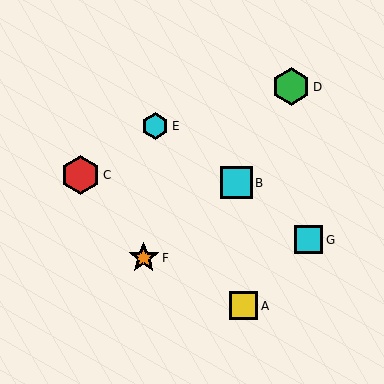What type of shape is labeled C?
Shape C is a red hexagon.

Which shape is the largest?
The red hexagon (labeled C) is the largest.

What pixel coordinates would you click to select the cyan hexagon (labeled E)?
Click at (155, 126) to select the cyan hexagon E.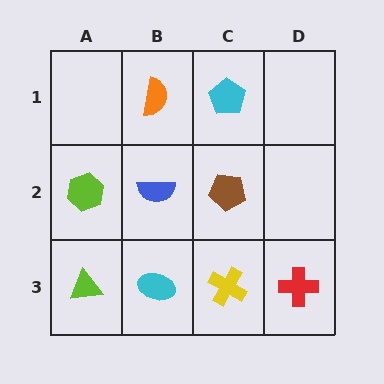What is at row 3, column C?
A yellow cross.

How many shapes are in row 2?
3 shapes.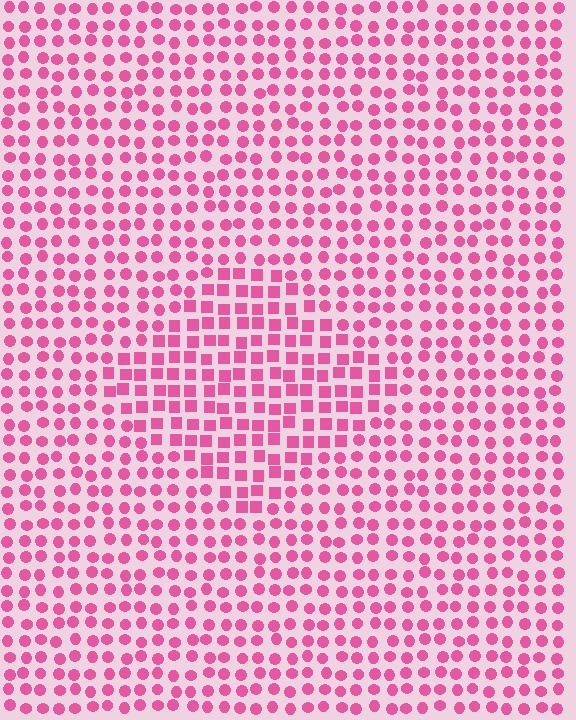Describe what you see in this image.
The image is filled with small pink elements arranged in a uniform grid. A diamond-shaped region contains squares, while the surrounding area contains circles. The boundary is defined purely by the change in element shape.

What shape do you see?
I see a diamond.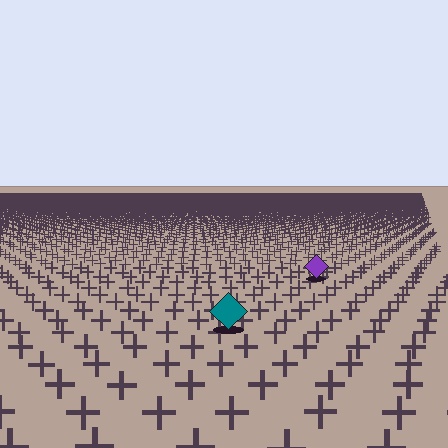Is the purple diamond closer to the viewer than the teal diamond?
No. The teal diamond is closer — you can tell from the texture gradient: the ground texture is coarser near it.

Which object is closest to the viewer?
The teal diamond is closest. The texture marks near it are larger and more spread out.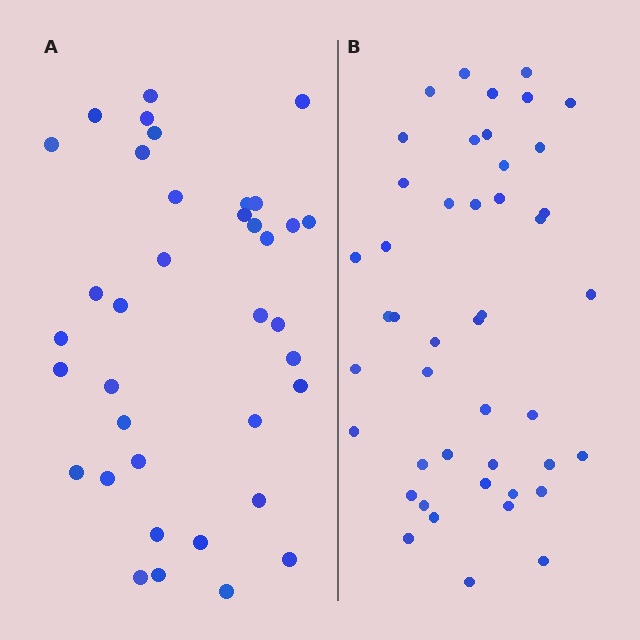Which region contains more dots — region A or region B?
Region B (the right region) has more dots.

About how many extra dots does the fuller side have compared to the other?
Region B has roughly 8 or so more dots than region A.